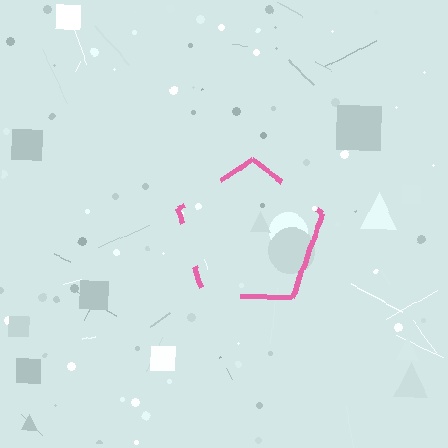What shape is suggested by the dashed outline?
The dashed outline suggests a pentagon.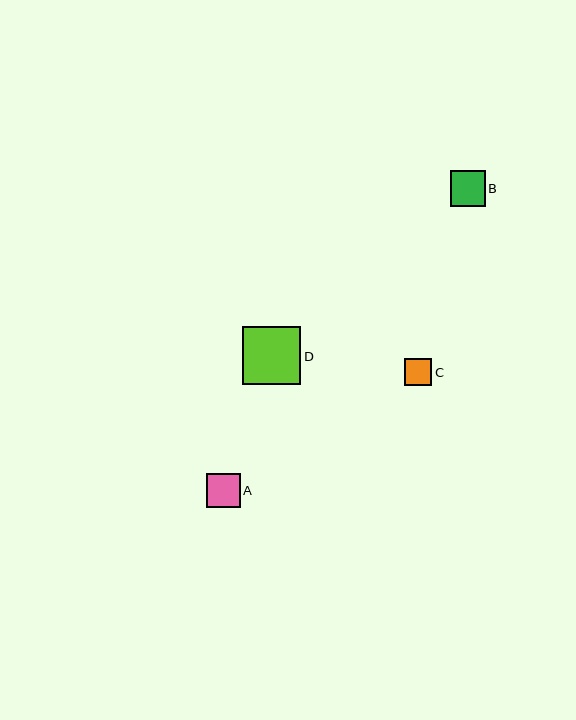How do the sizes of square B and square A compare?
Square B and square A are approximately the same size.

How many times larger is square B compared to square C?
Square B is approximately 1.3 times the size of square C.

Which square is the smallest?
Square C is the smallest with a size of approximately 27 pixels.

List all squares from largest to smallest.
From largest to smallest: D, B, A, C.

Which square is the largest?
Square D is the largest with a size of approximately 58 pixels.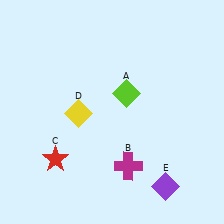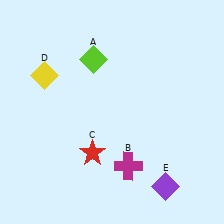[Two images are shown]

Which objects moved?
The objects that moved are: the lime diamond (A), the red star (C), the yellow diamond (D).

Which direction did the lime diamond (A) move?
The lime diamond (A) moved up.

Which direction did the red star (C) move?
The red star (C) moved right.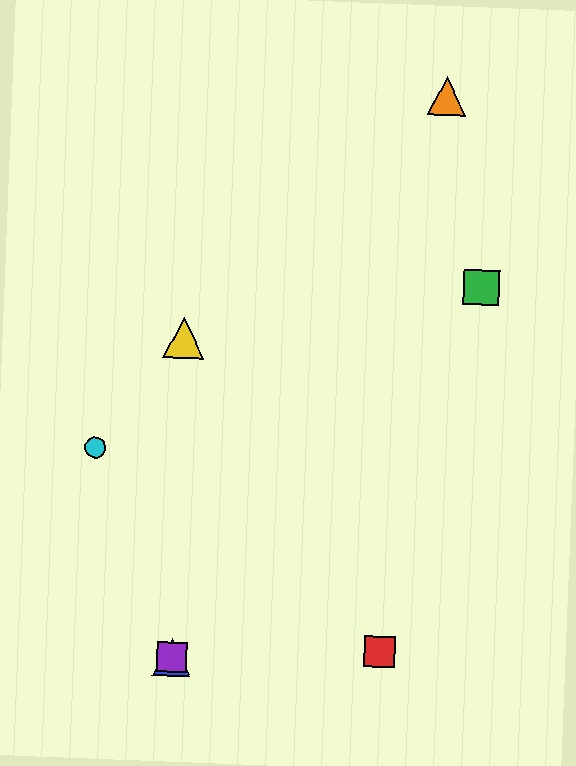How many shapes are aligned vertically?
3 shapes (the blue triangle, the yellow triangle, the purple square) are aligned vertically.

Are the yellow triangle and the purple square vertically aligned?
Yes, both are at x≈184.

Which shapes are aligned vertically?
The blue triangle, the yellow triangle, the purple square are aligned vertically.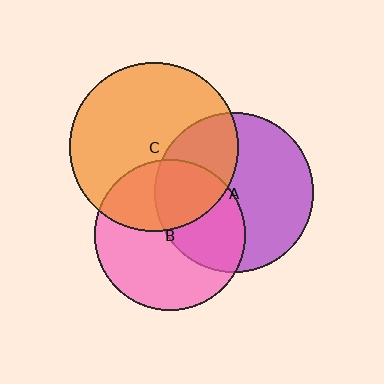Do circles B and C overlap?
Yes.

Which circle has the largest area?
Circle C (orange).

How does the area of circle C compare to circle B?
Approximately 1.2 times.